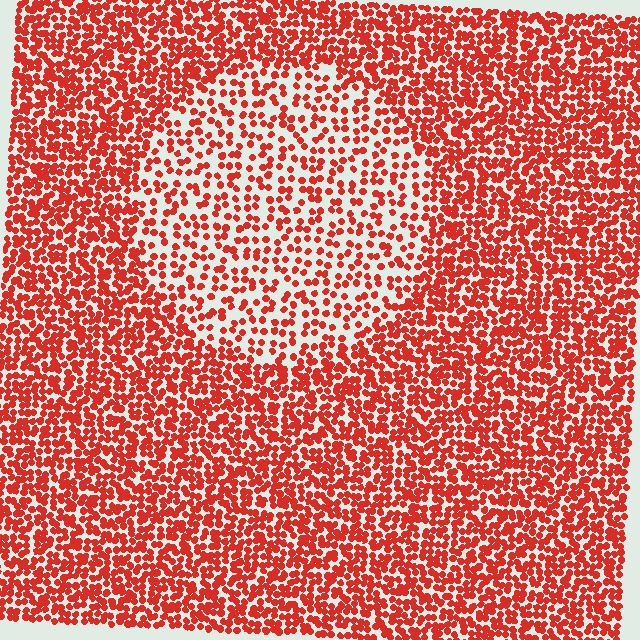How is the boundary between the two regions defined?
The boundary is defined by a change in element density (approximately 2.0x ratio). All elements are the same color, size, and shape.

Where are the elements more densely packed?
The elements are more densely packed outside the circle boundary.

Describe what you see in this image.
The image contains small red elements arranged at two different densities. A circle-shaped region is visible where the elements are less densely packed than the surrounding area.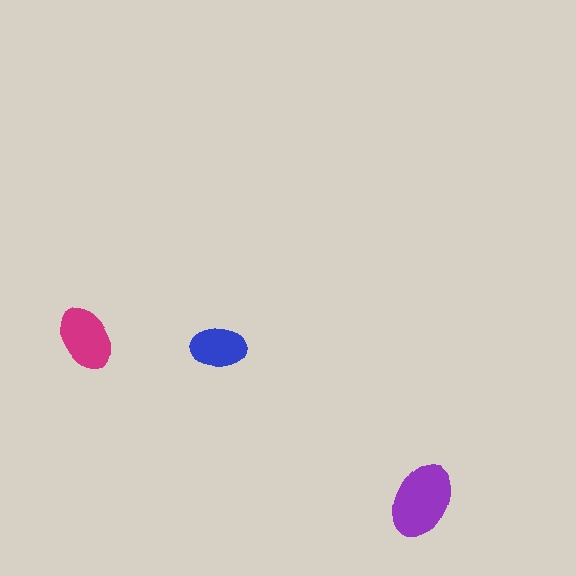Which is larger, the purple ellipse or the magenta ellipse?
The purple one.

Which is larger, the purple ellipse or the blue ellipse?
The purple one.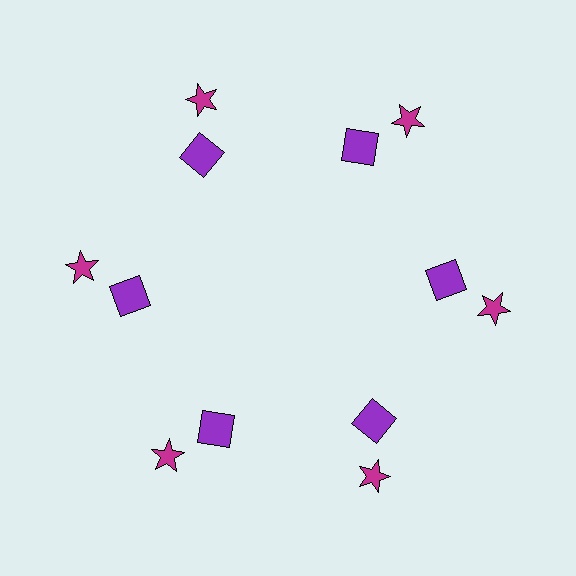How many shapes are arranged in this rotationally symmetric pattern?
There are 12 shapes, arranged in 6 groups of 2.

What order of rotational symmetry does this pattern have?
This pattern has 6-fold rotational symmetry.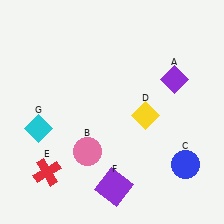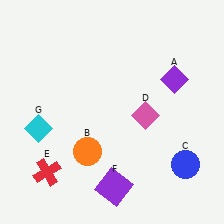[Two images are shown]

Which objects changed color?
B changed from pink to orange. D changed from yellow to pink.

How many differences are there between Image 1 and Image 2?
There are 2 differences between the two images.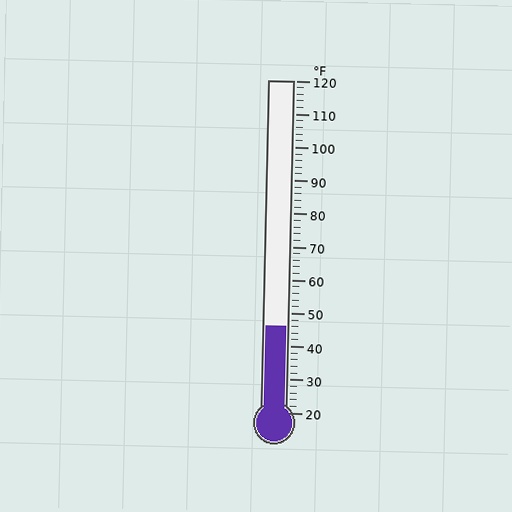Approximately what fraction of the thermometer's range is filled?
The thermometer is filled to approximately 25% of its range.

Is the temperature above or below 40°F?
The temperature is above 40°F.